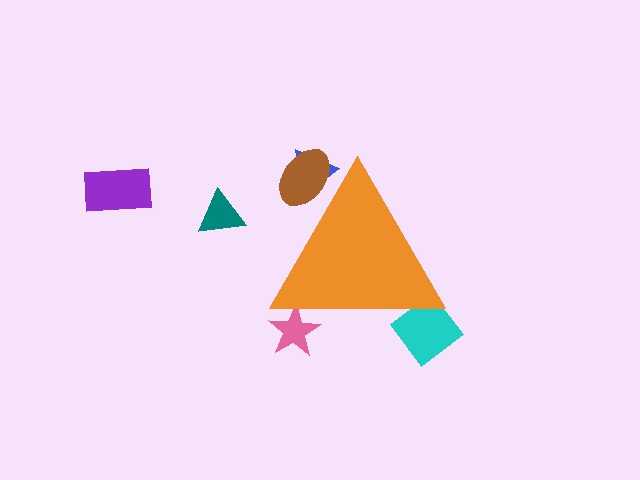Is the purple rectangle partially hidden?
No, the purple rectangle is fully visible.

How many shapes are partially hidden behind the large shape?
4 shapes are partially hidden.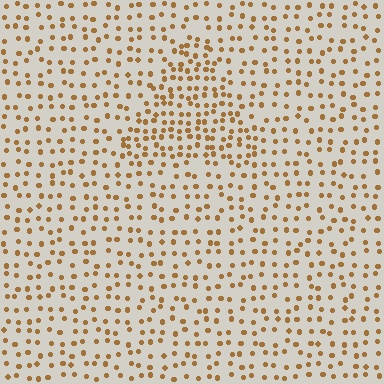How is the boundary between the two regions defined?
The boundary is defined by a change in element density (approximately 1.8x ratio). All elements are the same color, size, and shape.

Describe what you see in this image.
The image contains small brown elements arranged at two different densities. A triangle-shaped region is visible where the elements are more densely packed than the surrounding area.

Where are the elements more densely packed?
The elements are more densely packed inside the triangle boundary.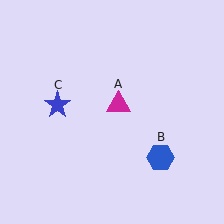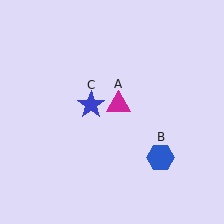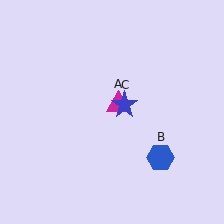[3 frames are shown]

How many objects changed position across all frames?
1 object changed position: blue star (object C).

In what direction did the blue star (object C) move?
The blue star (object C) moved right.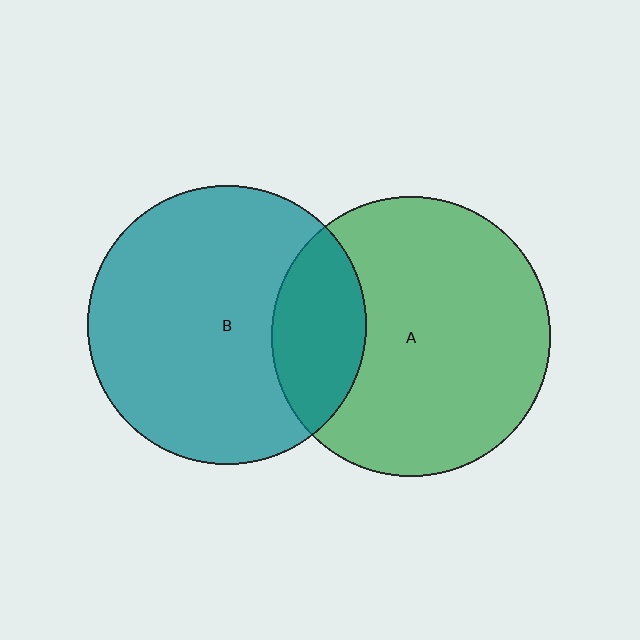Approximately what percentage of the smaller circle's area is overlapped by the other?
Approximately 20%.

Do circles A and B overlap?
Yes.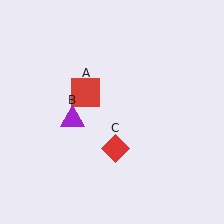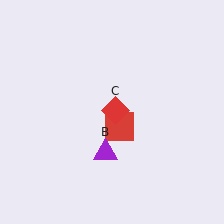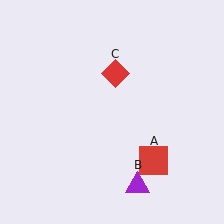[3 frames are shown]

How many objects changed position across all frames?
3 objects changed position: red square (object A), purple triangle (object B), red diamond (object C).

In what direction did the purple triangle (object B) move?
The purple triangle (object B) moved down and to the right.